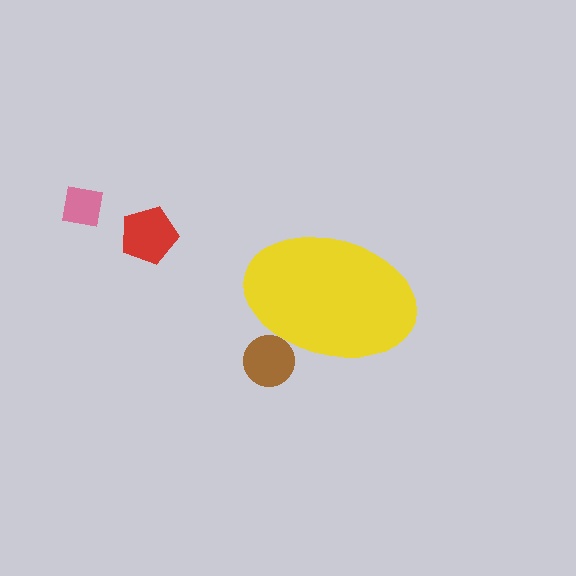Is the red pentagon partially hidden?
No, the red pentagon is fully visible.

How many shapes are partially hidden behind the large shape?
1 shape is partially hidden.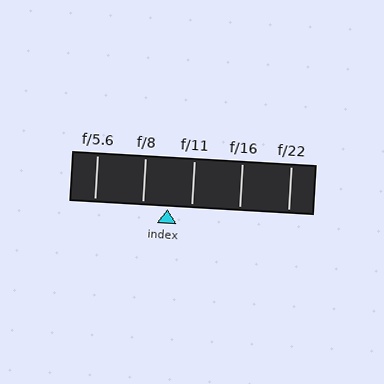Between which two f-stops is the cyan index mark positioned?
The index mark is between f/8 and f/11.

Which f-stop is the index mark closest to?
The index mark is closest to f/11.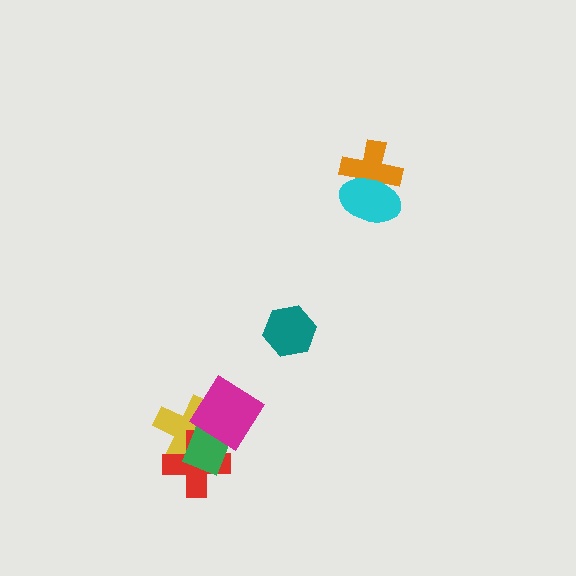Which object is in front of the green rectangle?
The magenta diamond is in front of the green rectangle.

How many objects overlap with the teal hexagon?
0 objects overlap with the teal hexagon.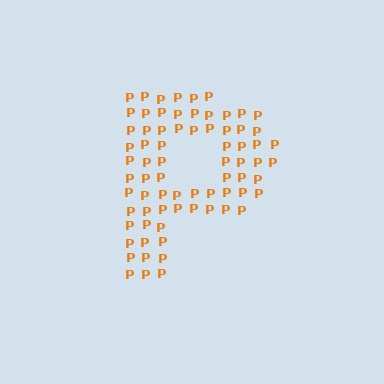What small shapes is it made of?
It is made of small letter P's.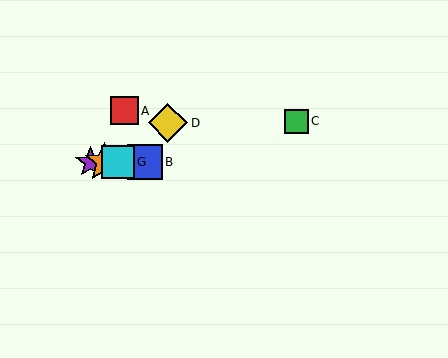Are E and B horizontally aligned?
Yes, both are at y≈162.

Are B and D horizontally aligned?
No, B is at y≈162 and D is at y≈123.